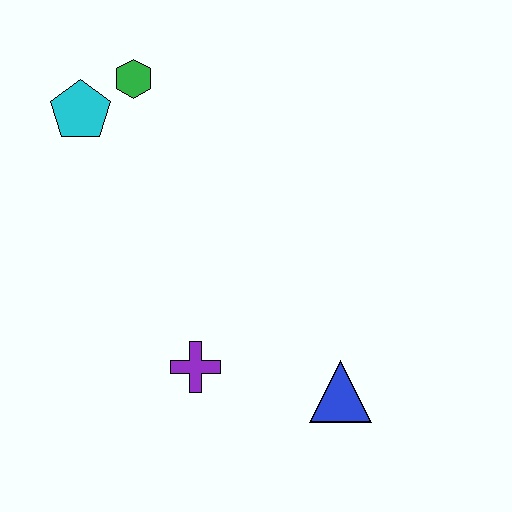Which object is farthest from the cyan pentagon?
The blue triangle is farthest from the cyan pentagon.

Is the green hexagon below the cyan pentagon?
No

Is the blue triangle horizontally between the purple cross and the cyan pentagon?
No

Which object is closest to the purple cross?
The blue triangle is closest to the purple cross.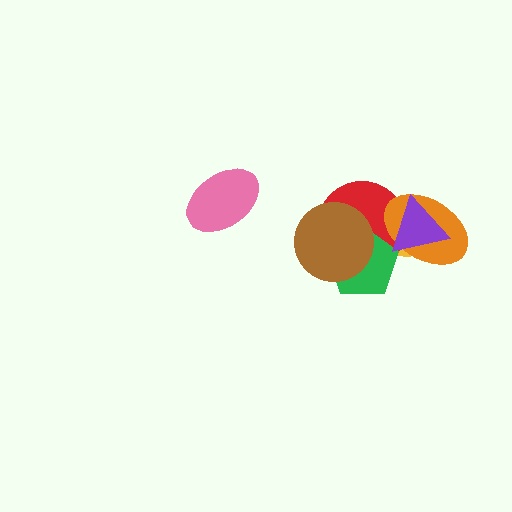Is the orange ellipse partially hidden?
Yes, it is partially covered by another shape.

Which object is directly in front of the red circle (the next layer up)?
The green pentagon is directly in front of the red circle.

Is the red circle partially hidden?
Yes, it is partially covered by another shape.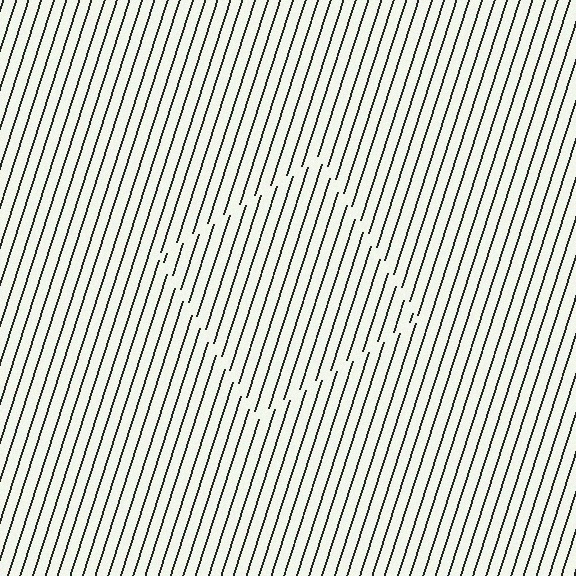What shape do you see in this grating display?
An illusory square. The interior of the shape contains the same grating, shifted by half a period — the contour is defined by the phase discontinuity where line-ends from the inner and outer gratings abut.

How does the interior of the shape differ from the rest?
The interior of the shape contains the same grating, shifted by half a period — the contour is defined by the phase discontinuity where line-ends from the inner and outer gratings abut.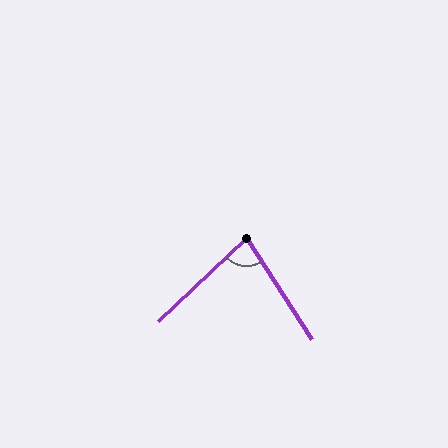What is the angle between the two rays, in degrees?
Approximately 80 degrees.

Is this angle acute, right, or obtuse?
It is acute.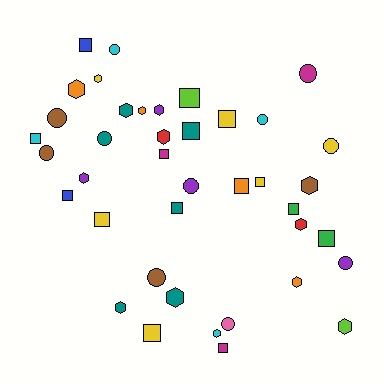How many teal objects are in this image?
There are 6 teal objects.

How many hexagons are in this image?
There are 14 hexagons.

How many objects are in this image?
There are 40 objects.